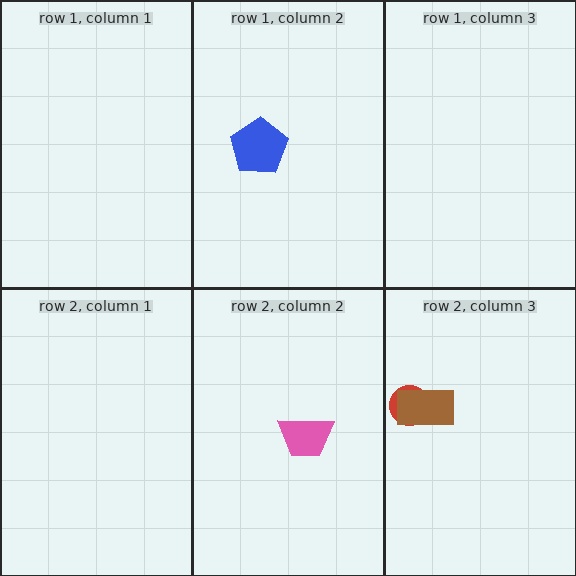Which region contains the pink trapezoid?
The row 2, column 2 region.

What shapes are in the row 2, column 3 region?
The red circle, the brown rectangle.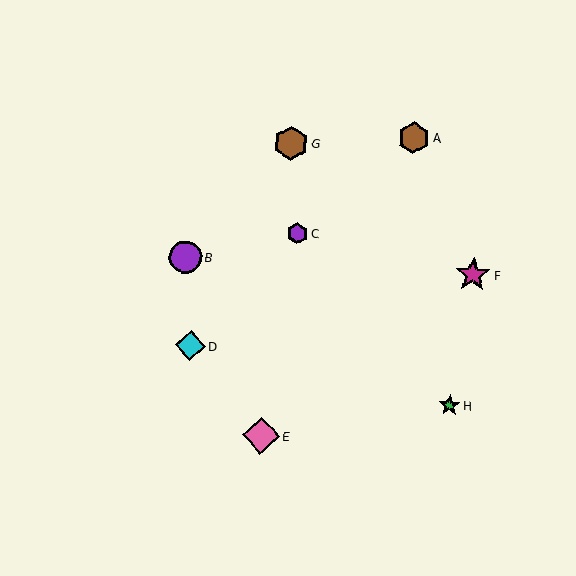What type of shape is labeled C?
Shape C is a purple hexagon.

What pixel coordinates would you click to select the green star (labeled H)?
Click at (450, 406) to select the green star H.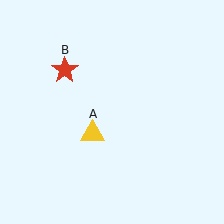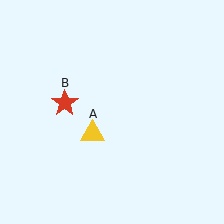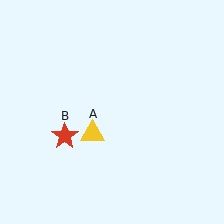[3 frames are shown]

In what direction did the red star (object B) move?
The red star (object B) moved down.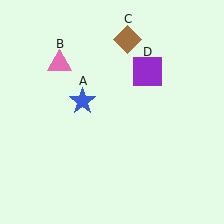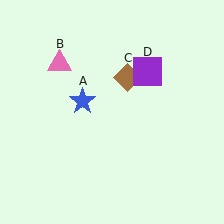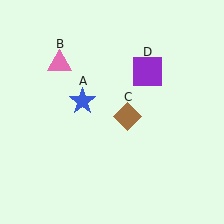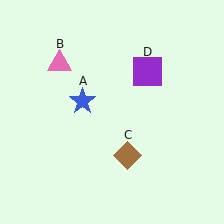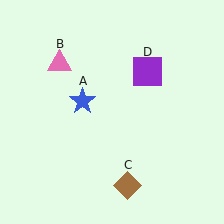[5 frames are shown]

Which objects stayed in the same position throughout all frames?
Blue star (object A) and pink triangle (object B) and purple square (object D) remained stationary.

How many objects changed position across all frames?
1 object changed position: brown diamond (object C).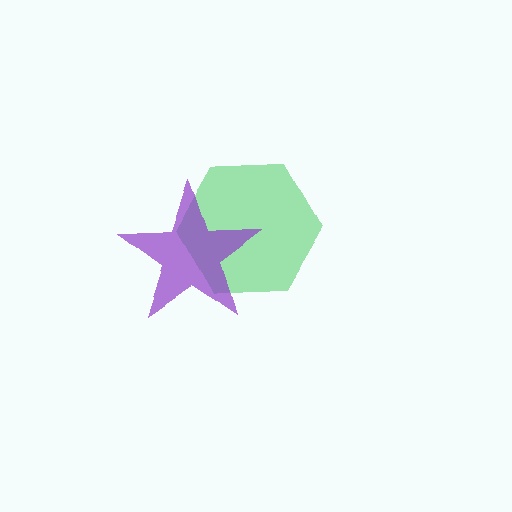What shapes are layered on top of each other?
The layered shapes are: a green hexagon, a purple star.